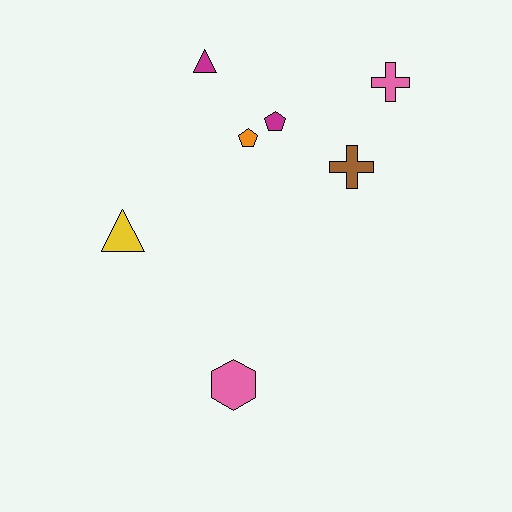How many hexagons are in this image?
There is 1 hexagon.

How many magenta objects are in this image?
There are 2 magenta objects.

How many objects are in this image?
There are 7 objects.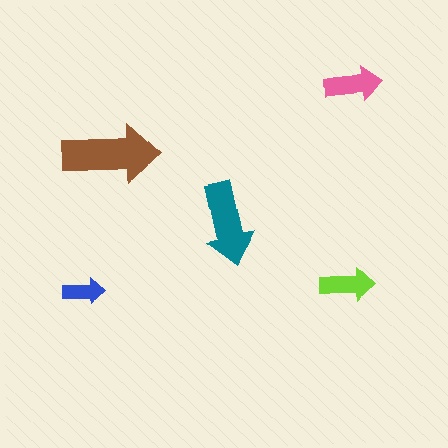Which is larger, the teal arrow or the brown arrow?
The brown one.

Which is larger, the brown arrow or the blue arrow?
The brown one.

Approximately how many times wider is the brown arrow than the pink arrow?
About 1.5 times wider.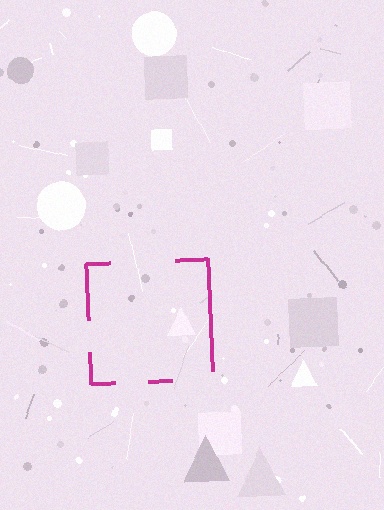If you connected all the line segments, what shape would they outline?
They would outline a square.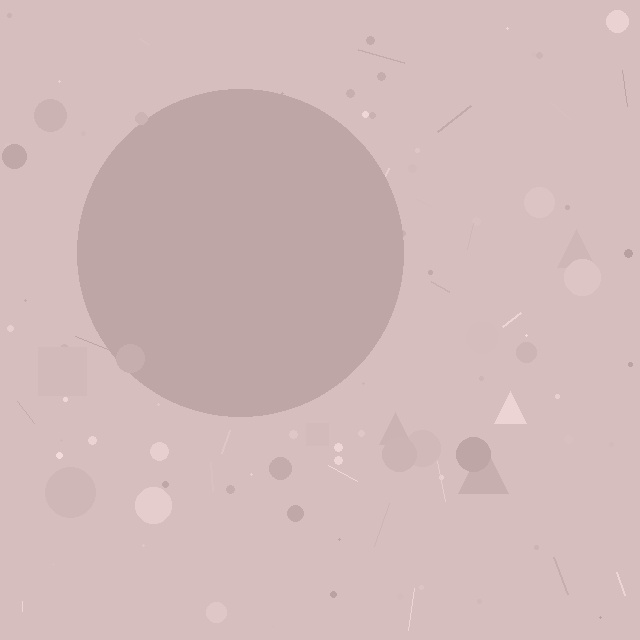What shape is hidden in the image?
A circle is hidden in the image.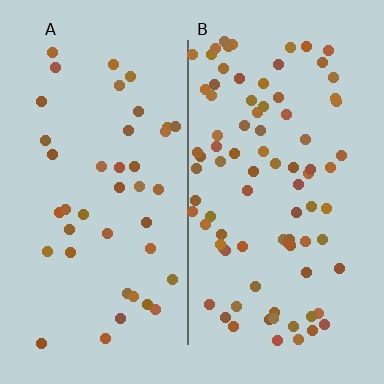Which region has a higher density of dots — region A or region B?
B (the right).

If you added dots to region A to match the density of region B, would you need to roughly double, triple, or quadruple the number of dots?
Approximately double.